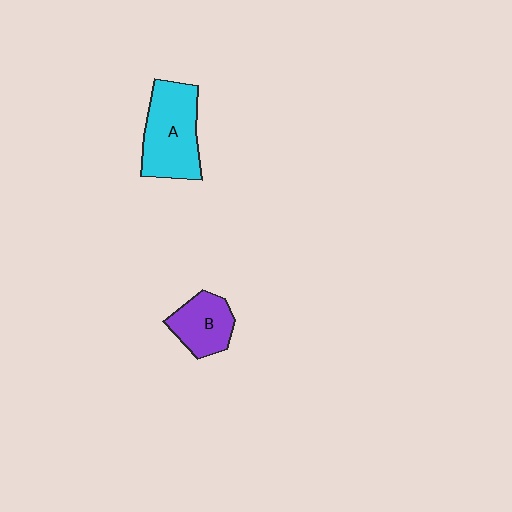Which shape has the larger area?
Shape A (cyan).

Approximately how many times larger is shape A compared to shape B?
Approximately 1.6 times.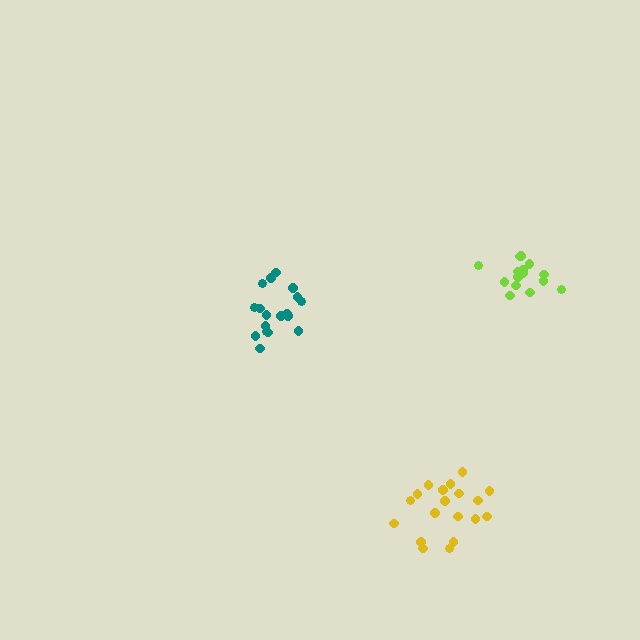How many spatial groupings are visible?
There are 3 spatial groupings.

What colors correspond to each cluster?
The clusters are colored: teal, lime, yellow.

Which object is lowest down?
The yellow cluster is bottommost.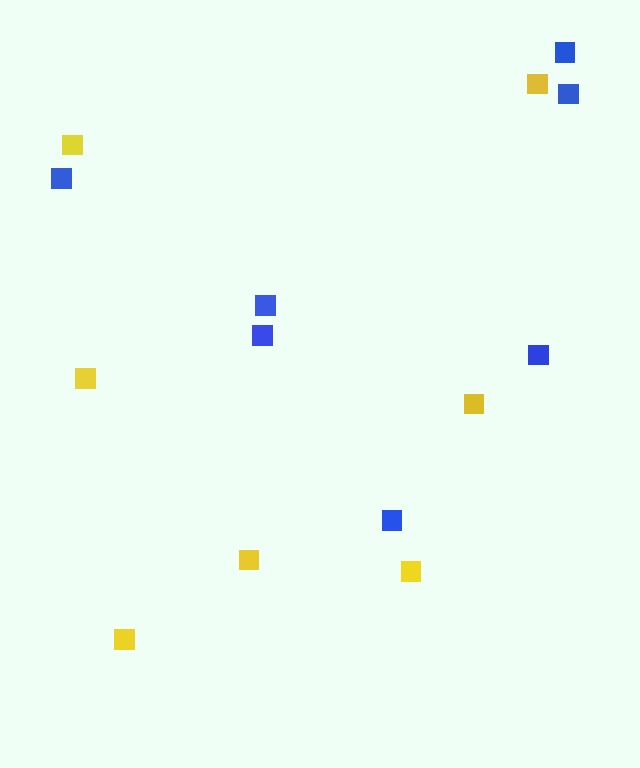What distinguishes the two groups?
There are 2 groups: one group of yellow squares (7) and one group of blue squares (7).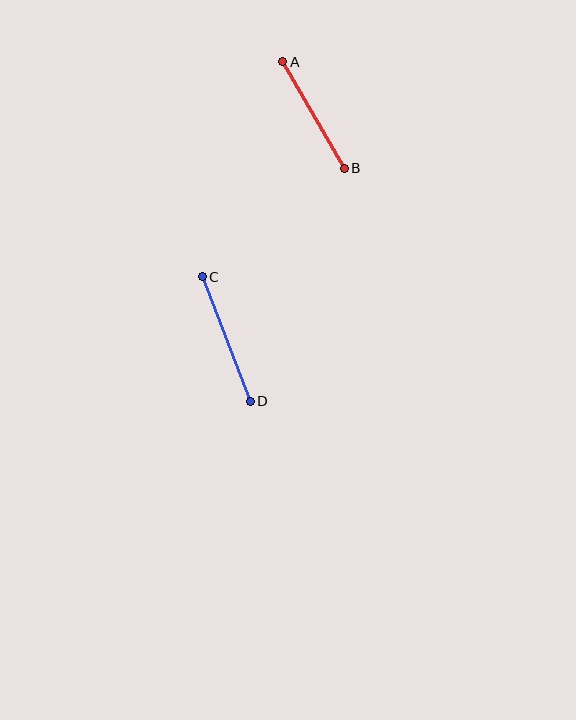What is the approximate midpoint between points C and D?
The midpoint is at approximately (226, 339) pixels.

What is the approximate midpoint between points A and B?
The midpoint is at approximately (314, 115) pixels.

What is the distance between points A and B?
The distance is approximately 123 pixels.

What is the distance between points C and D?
The distance is approximately 134 pixels.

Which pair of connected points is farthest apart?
Points C and D are farthest apart.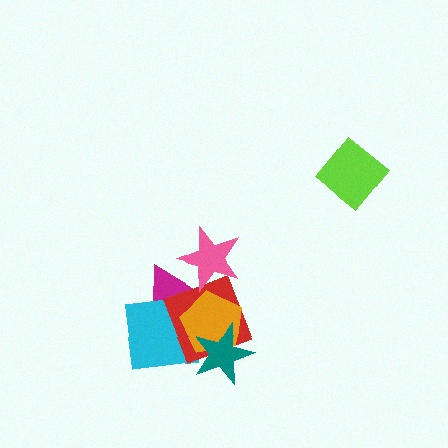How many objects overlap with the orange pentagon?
4 objects overlap with the orange pentagon.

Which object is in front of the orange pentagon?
The teal star is in front of the orange pentagon.